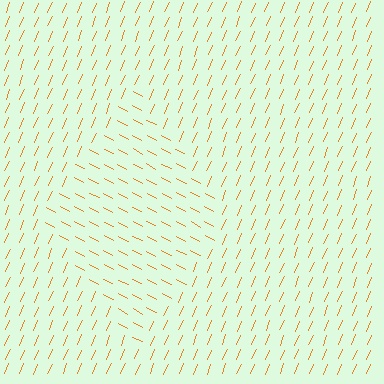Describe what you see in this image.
The image is filled with small orange line segments. A diamond region in the image has lines oriented differently from the surrounding lines, creating a visible texture boundary.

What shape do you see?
I see a diamond.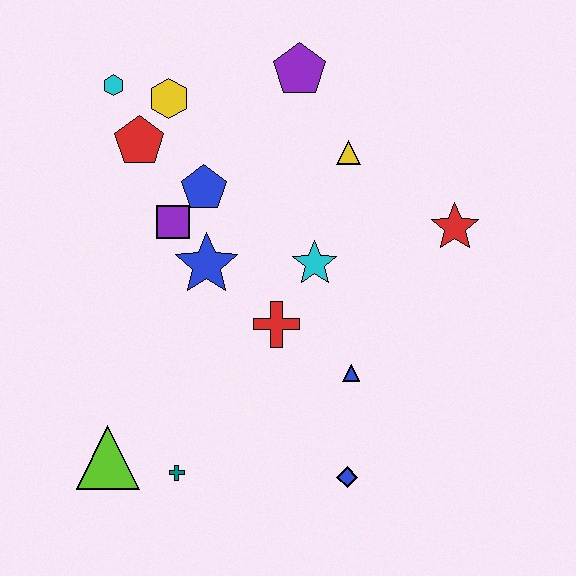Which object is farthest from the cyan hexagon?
The blue diamond is farthest from the cyan hexagon.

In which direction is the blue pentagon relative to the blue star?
The blue pentagon is above the blue star.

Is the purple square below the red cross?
No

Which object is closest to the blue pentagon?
The purple square is closest to the blue pentagon.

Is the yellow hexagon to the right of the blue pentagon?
No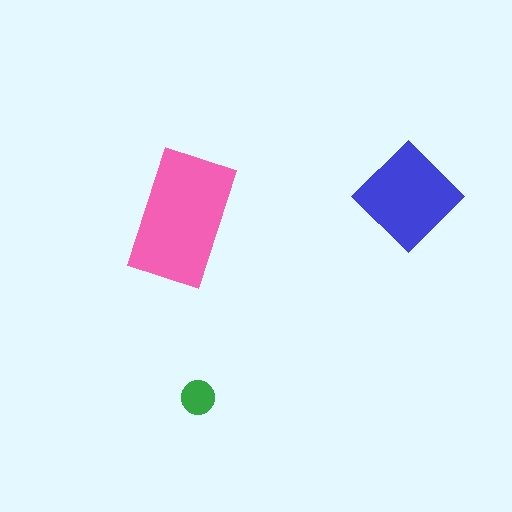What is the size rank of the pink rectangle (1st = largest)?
1st.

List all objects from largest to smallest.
The pink rectangle, the blue diamond, the green circle.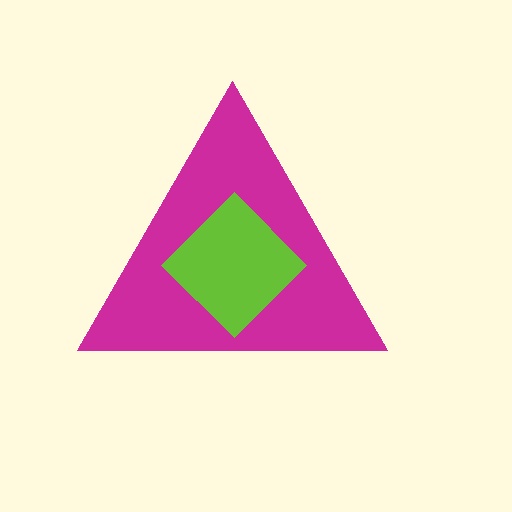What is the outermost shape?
The magenta triangle.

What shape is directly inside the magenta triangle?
The lime diamond.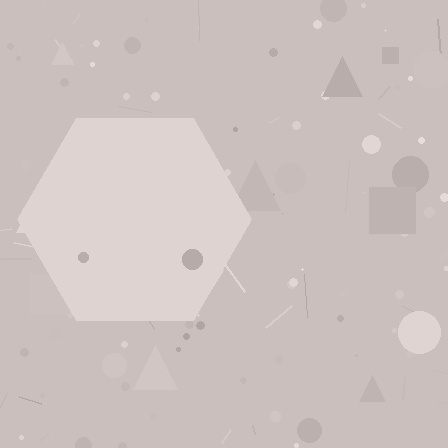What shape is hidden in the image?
A hexagon is hidden in the image.